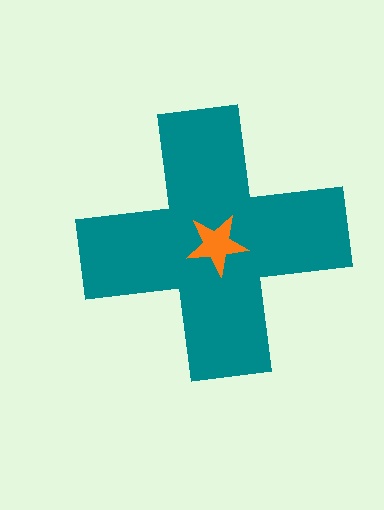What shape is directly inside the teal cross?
The orange star.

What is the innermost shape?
The orange star.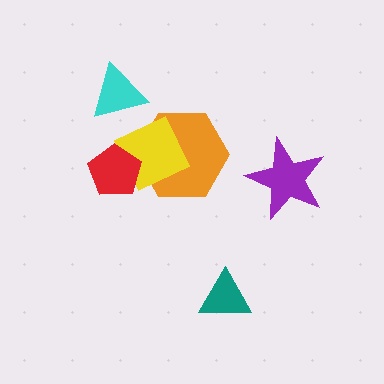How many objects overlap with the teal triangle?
0 objects overlap with the teal triangle.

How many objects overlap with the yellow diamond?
2 objects overlap with the yellow diamond.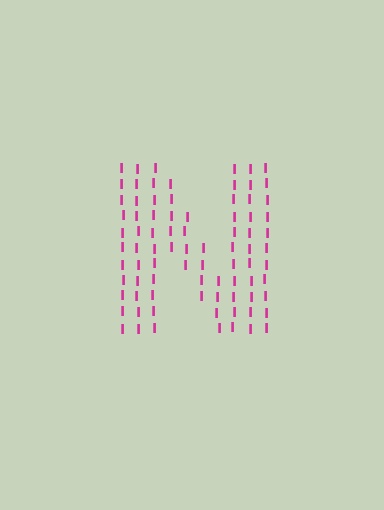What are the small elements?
The small elements are letter I's.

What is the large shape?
The large shape is the letter N.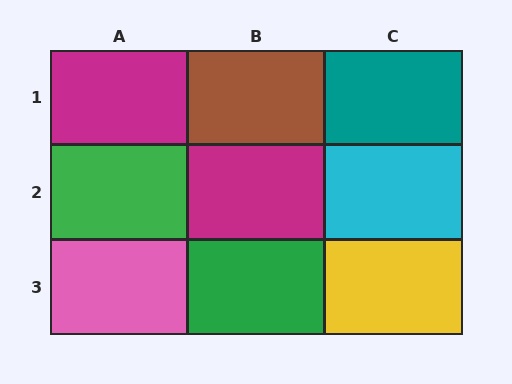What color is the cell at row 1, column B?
Brown.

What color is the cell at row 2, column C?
Cyan.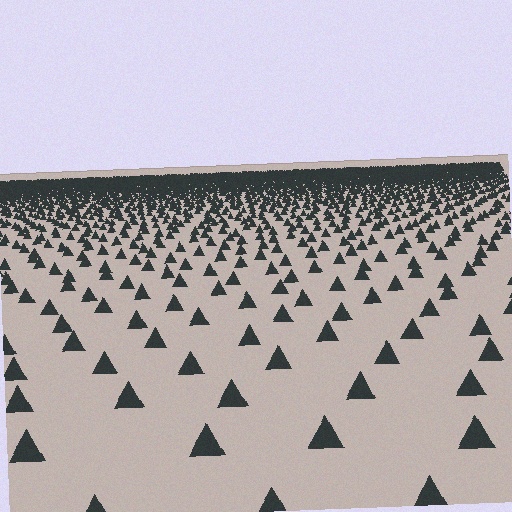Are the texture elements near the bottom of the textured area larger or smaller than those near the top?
Larger. Near the bottom, elements are closer to the viewer and appear at a bigger on-screen size.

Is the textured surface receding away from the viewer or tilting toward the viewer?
The surface is receding away from the viewer. Texture elements get smaller and denser toward the top.